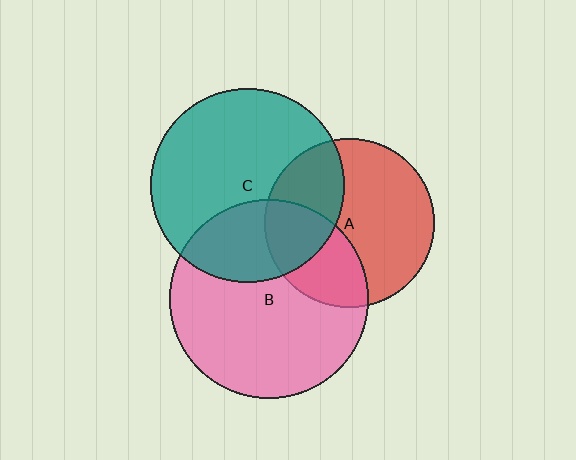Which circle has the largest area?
Circle B (pink).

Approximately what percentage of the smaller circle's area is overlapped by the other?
Approximately 30%.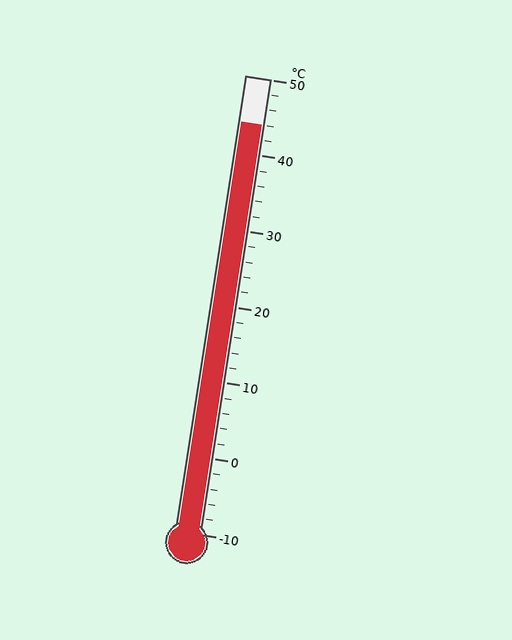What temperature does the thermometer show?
The thermometer shows approximately 44°C.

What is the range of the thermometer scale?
The thermometer scale ranges from -10°C to 50°C.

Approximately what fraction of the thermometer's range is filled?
The thermometer is filled to approximately 90% of its range.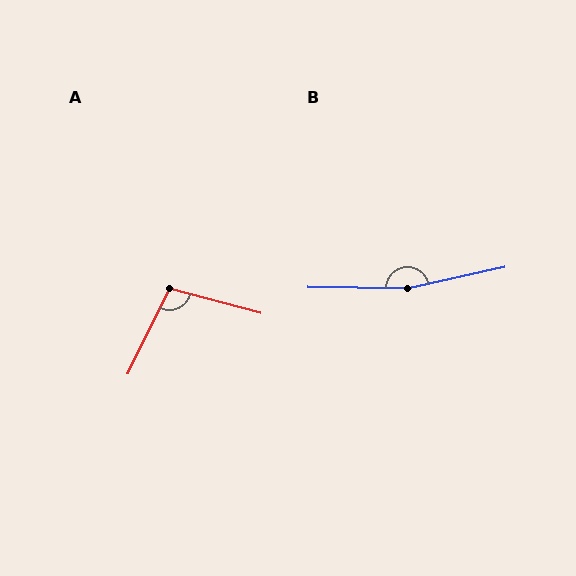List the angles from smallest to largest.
A (101°), B (166°).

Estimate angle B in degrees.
Approximately 166 degrees.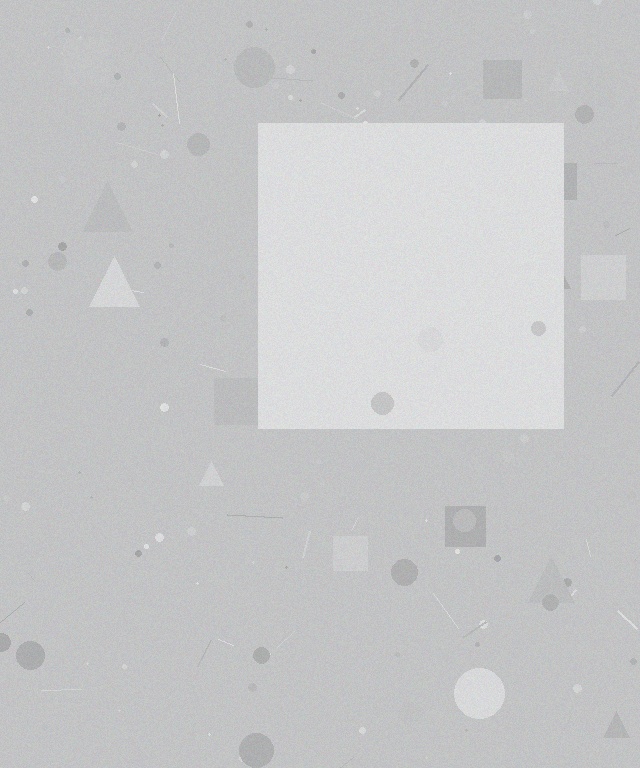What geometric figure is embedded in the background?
A square is embedded in the background.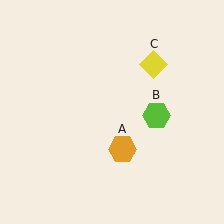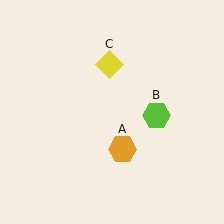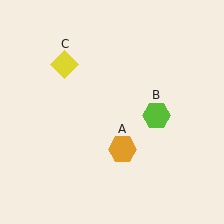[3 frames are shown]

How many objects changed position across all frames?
1 object changed position: yellow diamond (object C).